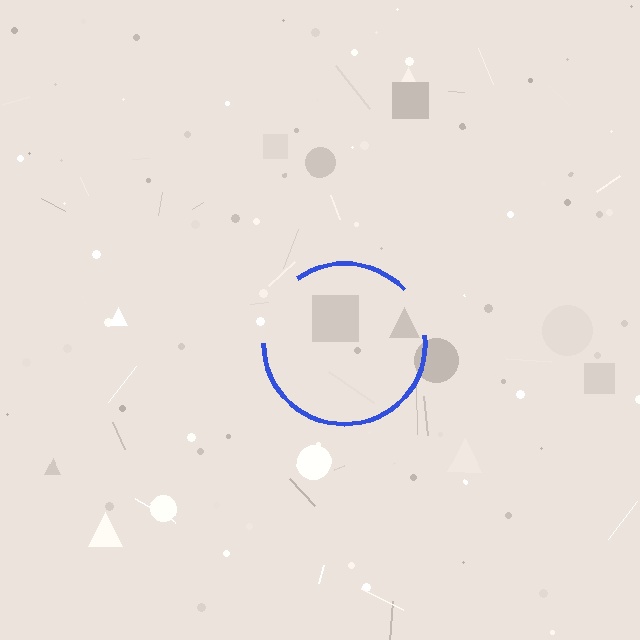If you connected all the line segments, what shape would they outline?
They would outline a circle.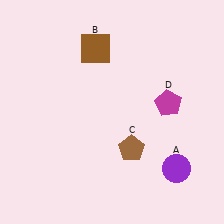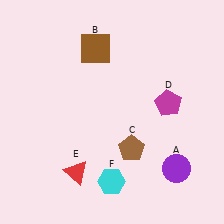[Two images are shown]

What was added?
A red triangle (E), a cyan hexagon (F) were added in Image 2.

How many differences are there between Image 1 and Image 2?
There are 2 differences between the two images.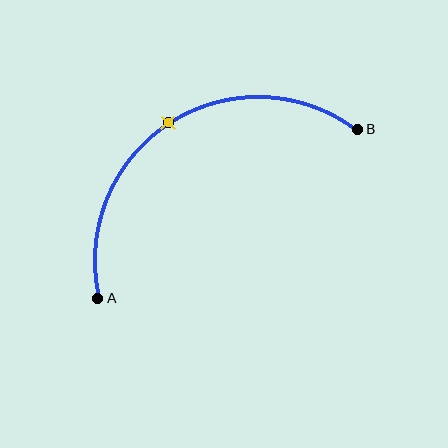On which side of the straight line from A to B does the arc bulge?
The arc bulges above the straight line connecting A and B.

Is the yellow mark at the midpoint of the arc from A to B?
Yes. The yellow mark lies on the arc at equal arc-length from both A and B — it is the arc midpoint.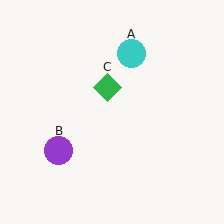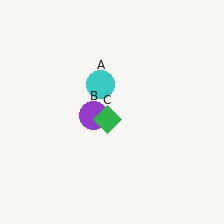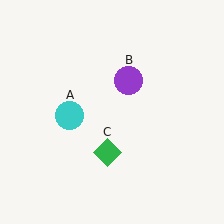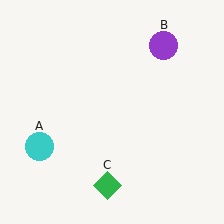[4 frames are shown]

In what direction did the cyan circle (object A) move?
The cyan circle (object A) moved down and to the left.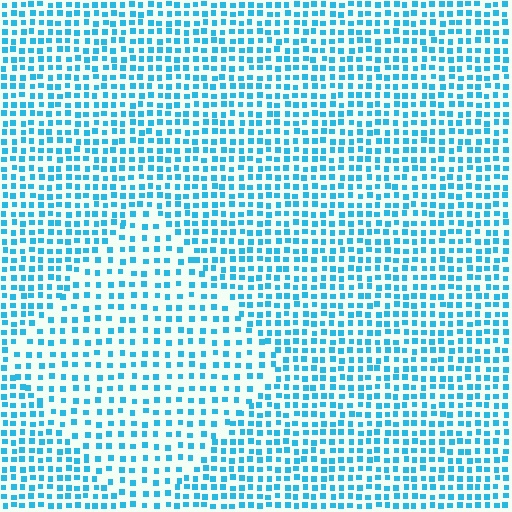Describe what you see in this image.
The image contains small cyan elements arranged at two different densities. A diamond-shaped region is visible where the elements are less densely packed than the surrounding area.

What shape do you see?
I see a diamond.